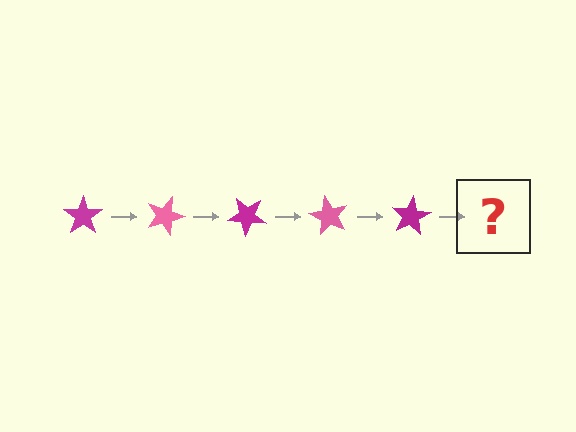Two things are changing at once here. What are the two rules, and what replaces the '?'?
The two rules are that it rotates 20 degrees each step and the color cycles through magenta and pink. The '?' should be a pink star, rotated 100 degrees from the start.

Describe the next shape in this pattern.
It should be a pink star, rotated 100 degrees from the start.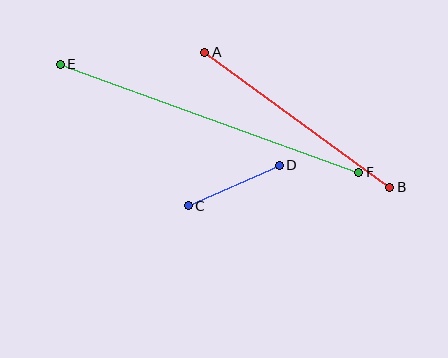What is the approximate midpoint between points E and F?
The midpoint is at approximately (210, 118) pixels.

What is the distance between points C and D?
The distance is approximately 100 pixels.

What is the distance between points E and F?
The distance is approximately 318 pixels.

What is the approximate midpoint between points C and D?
The midpoint is at approximately (234, 186) pixels.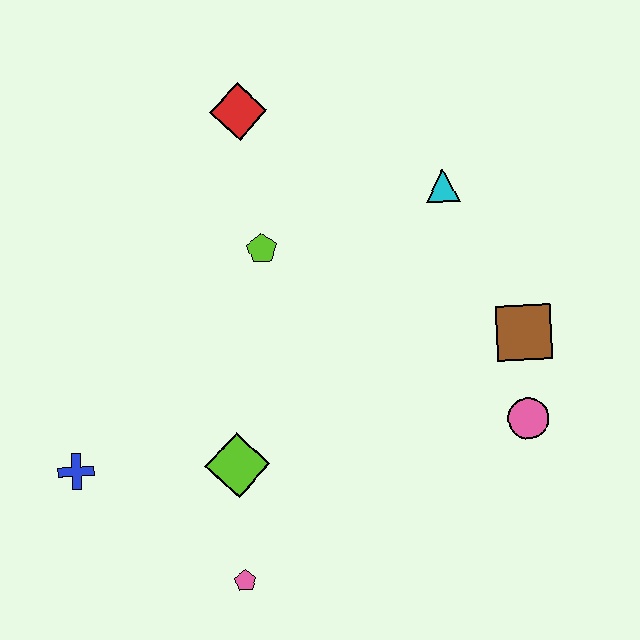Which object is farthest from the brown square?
The blue cross is farthest from the brown square.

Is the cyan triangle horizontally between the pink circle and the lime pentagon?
Yes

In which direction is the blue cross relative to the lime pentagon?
The blue cross is below the lime pentagon.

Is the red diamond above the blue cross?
Yes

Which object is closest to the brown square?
The pink circle is closest to the brown square.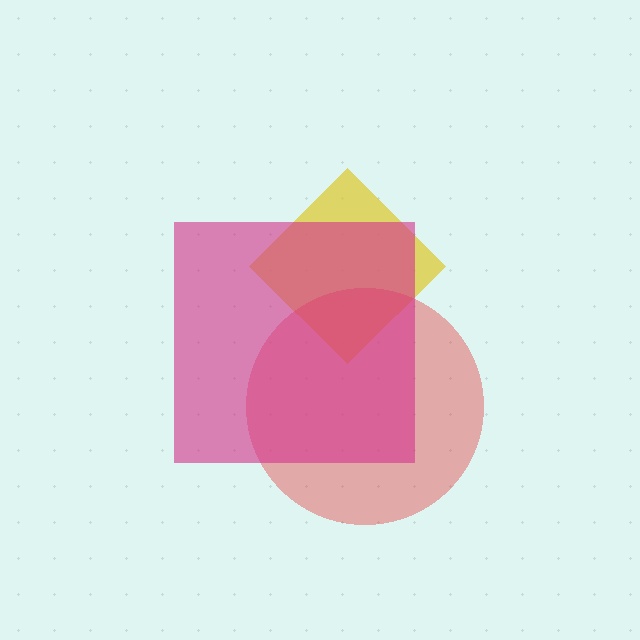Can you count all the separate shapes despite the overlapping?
Yes, there are 3 separate shapes.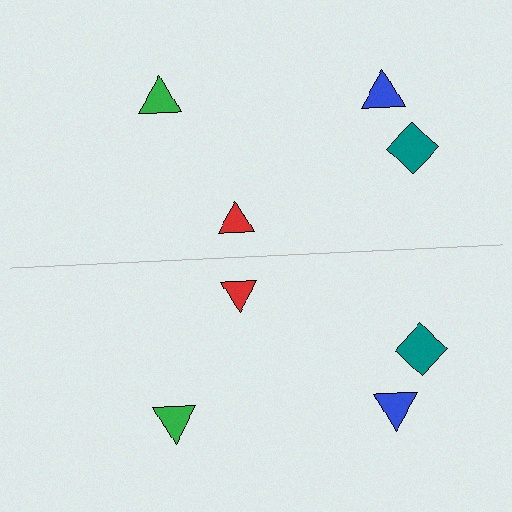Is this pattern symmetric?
Yes, this pattern has bilateral (reflection) symmetry.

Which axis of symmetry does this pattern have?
The pattern has a horizontal axis of symmetry running through the center of the image.